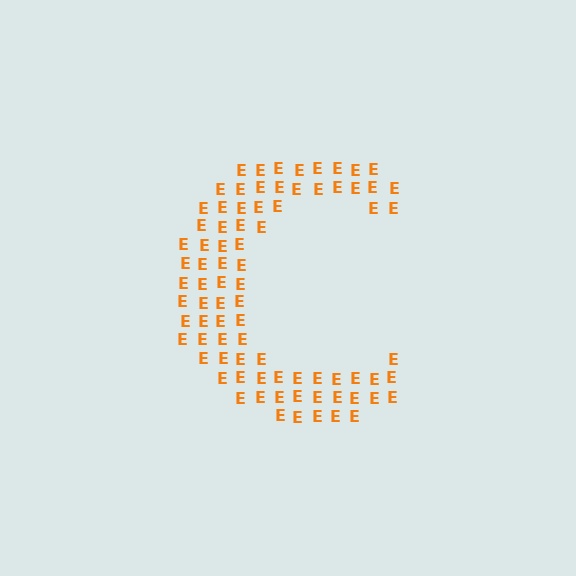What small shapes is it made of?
It is made of small letter E's.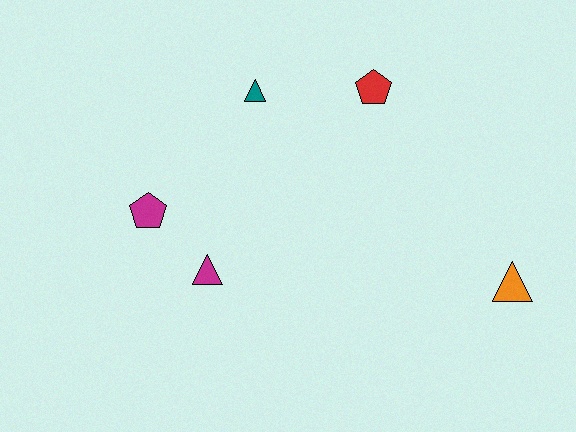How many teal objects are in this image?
There is 1 teal object.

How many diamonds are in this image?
There are no diamonds.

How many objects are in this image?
There are 5 objects.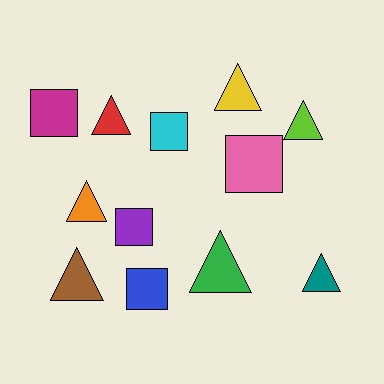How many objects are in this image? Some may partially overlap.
There are 12 objects.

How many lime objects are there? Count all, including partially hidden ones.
There is 1 lime object.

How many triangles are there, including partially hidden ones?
There are 7 triangles.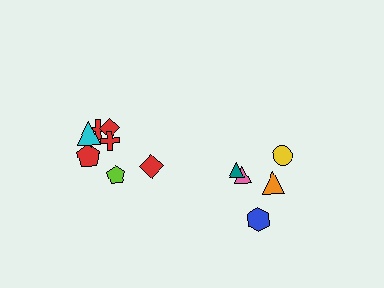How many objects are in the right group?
There are 5 objects.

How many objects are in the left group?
There are 8 objects.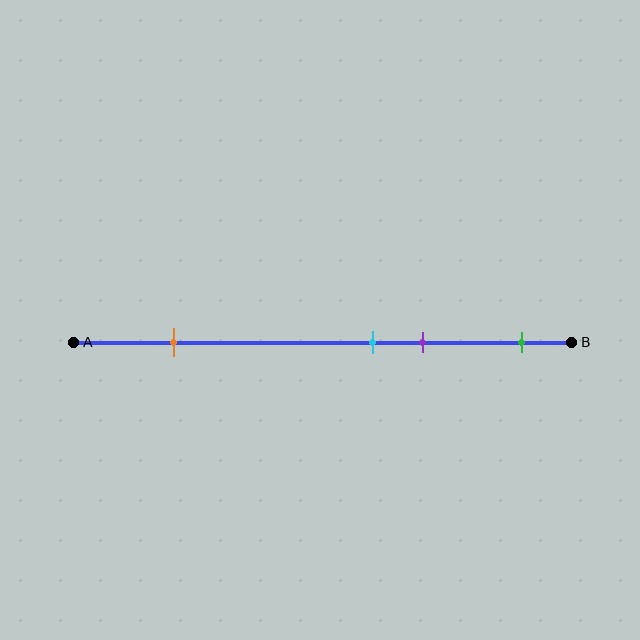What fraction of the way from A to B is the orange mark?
The orange mark is approximately 20% (0.2) of the way from A to B.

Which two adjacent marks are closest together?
The cyan and purple marks are the closest adjacent pair.